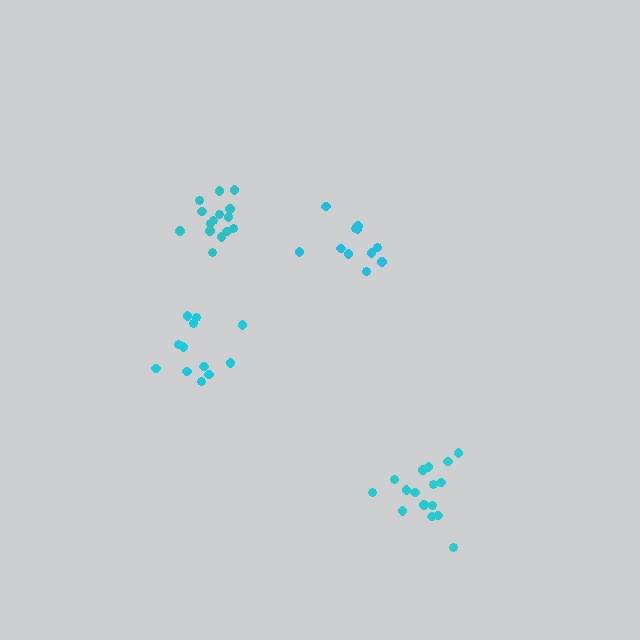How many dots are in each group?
Group 1: 11 dots, Group 2: 15 dots, Group 3: 12 dots, Group 4: 16 dots (54 total).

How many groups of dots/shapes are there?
There are 4 groups.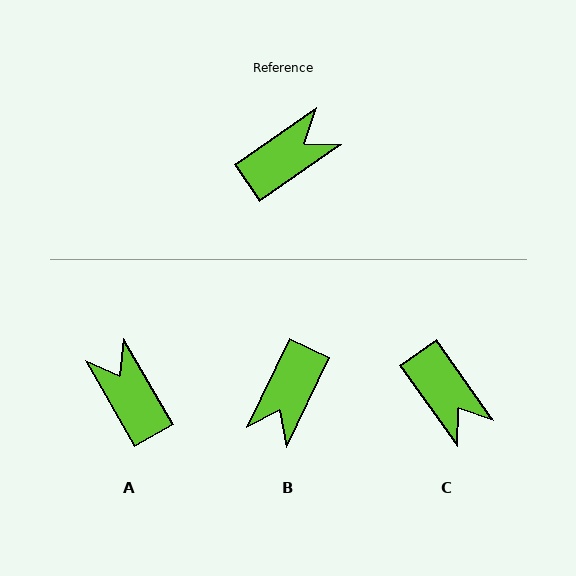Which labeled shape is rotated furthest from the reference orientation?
B, about 150 degrees away.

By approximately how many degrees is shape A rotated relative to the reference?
Approximately 85 degrees counter-clockwise.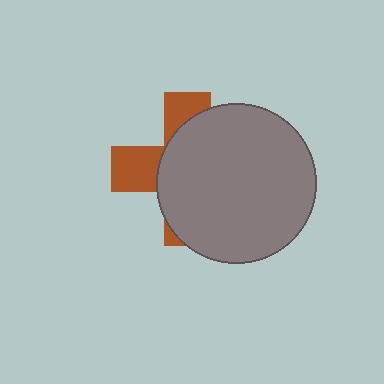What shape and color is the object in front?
The object in front is a gray circle.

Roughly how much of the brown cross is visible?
A small part of it is visible (roughly 32%).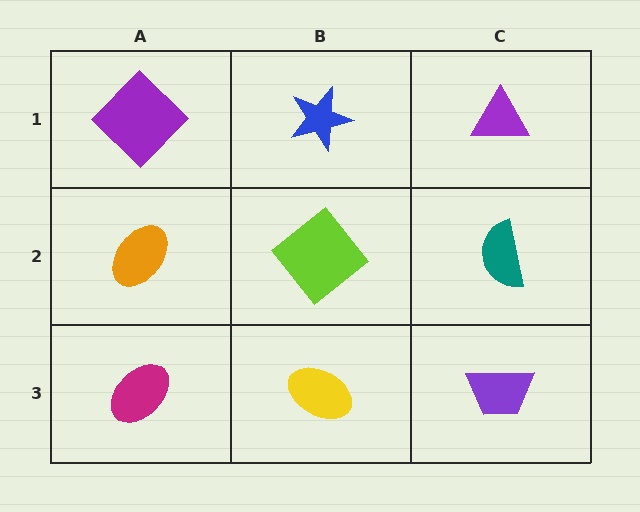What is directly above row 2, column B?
A blue star.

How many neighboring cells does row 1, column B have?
3.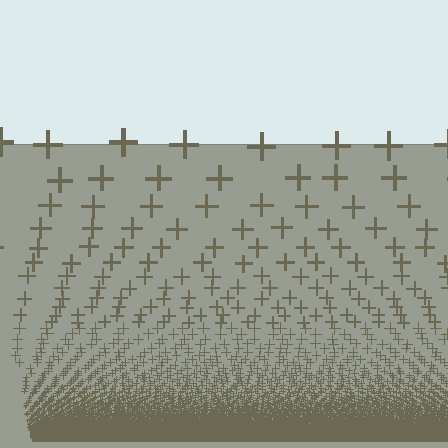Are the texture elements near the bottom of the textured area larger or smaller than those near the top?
Smaller. The gradient is inverted — elements near the bottom are smaller and denser.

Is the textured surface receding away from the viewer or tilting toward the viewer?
The surface appears to tilt toward the viewer. Texture elements get larger and sparser toward the top.